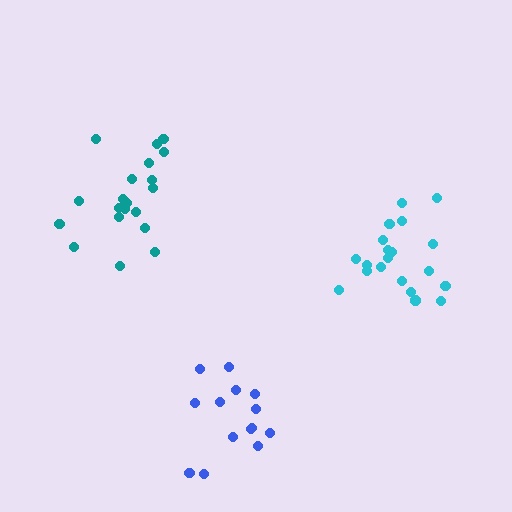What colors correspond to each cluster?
The clusters are colored: blue, cyan, teal.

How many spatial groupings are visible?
There are 3 spatial groupings.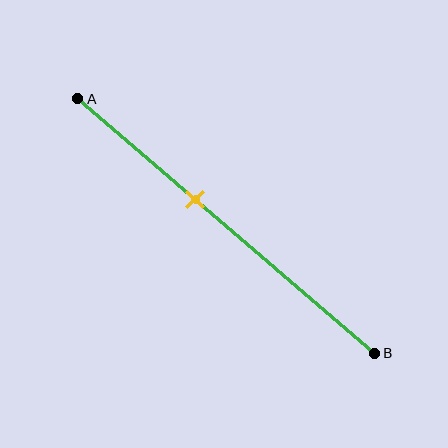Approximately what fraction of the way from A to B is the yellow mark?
The yellow mark is approximately 40% of the way from A to B.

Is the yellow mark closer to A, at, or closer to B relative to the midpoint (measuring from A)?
The yellow mark is closer to point A than the midpoint of segment AB.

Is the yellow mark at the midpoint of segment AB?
No, the mark is at about 40% from A, not at the 50% midpoint.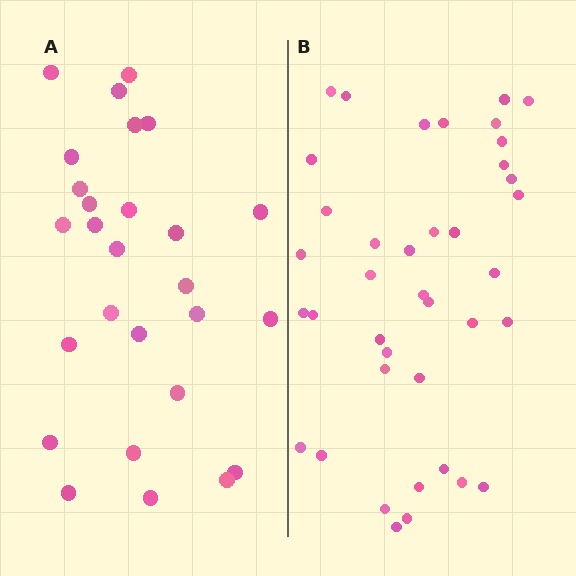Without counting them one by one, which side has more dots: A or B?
Region B (the right region) has more dots.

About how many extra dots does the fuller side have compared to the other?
Region B has roughly 12 or so more dots than region A.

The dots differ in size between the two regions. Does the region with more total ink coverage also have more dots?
No. Region A has more total ink coverage because its dots are larger, but region B actually contains more individual dots. Total area can be misleading — the number of items is what matters here.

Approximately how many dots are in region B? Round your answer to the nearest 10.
About 40 dots. (The exact count is 39, which rounds to 40.)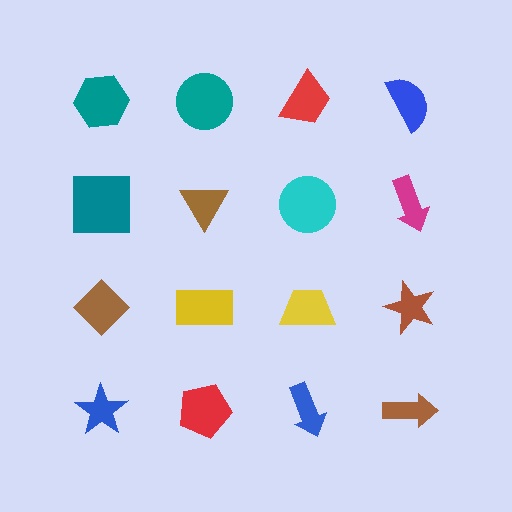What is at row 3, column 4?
A brown star.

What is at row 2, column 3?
A cyan circle.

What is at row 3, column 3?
A yellow trapezoid.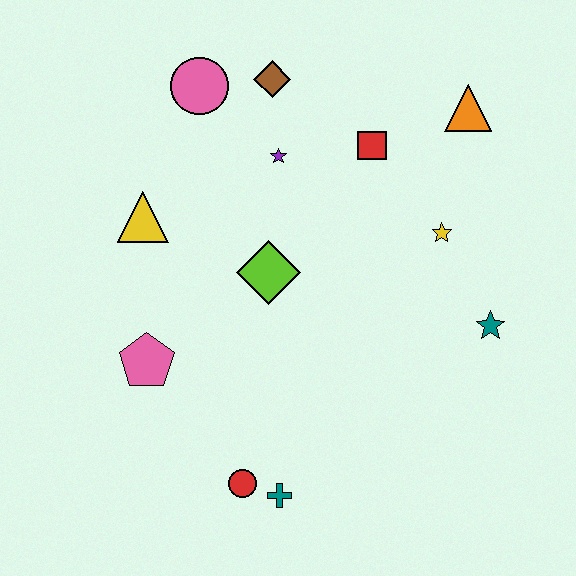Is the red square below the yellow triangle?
No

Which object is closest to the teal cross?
The red circle is closest to the teal cross.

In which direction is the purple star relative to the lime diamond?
The purple star is above the lime diamond.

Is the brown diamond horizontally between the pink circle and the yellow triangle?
No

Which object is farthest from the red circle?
The orange triangle is farthest from the red circle.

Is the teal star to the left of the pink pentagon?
No